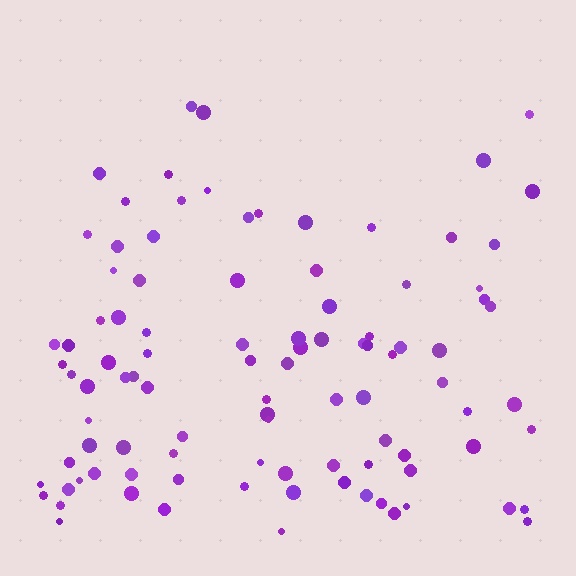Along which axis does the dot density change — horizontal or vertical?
Vertical.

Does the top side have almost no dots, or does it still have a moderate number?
Still a moderate number, just noticeably fewer than the bottom.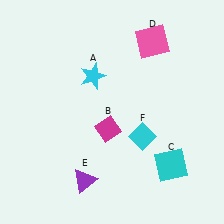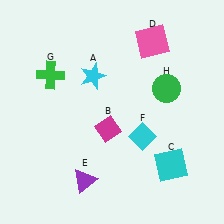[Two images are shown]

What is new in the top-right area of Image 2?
A green circle (H) was added in the top-right area of Image 2.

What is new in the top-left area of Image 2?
A green cross (G) was added in the top-left area of Image 2.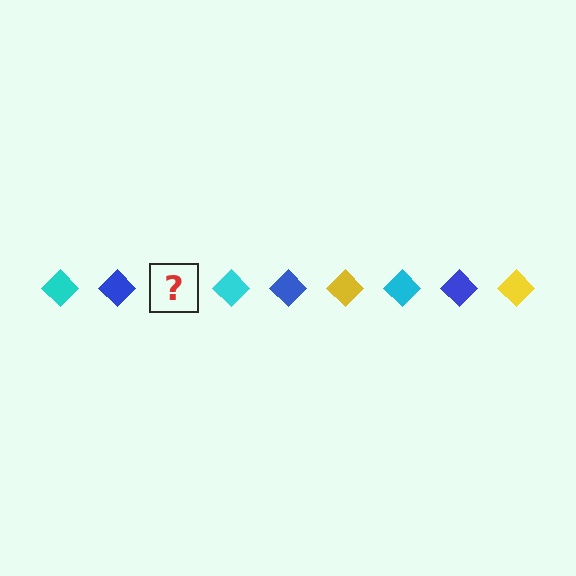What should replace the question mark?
The question mark should be replaced with a yellow diamond.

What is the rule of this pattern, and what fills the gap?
The rule is that the pattern cycles through cyan, blue, yellow diamonds. The gap should be filled with a yellow diamond.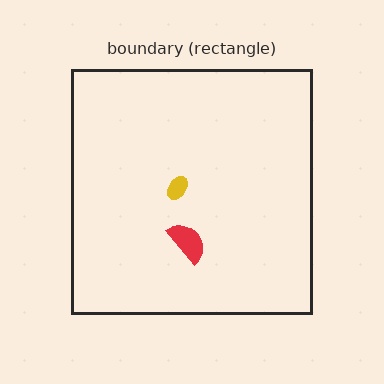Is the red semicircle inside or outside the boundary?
Inside.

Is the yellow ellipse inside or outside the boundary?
Inside.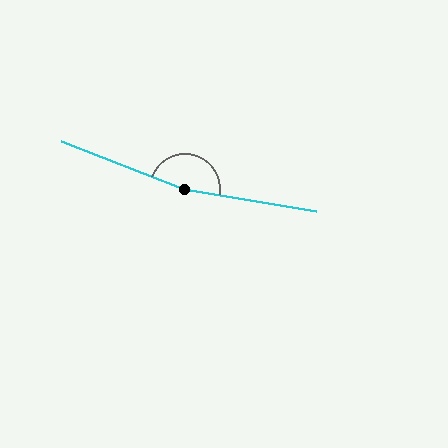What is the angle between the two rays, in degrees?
Approximately 168 degrees.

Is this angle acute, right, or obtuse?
It is obtuse.